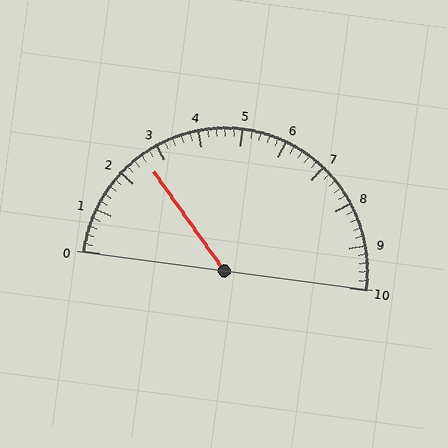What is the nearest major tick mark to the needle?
The nearest major tick mark is 3.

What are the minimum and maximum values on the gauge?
The gauge ranges from 0 to 10.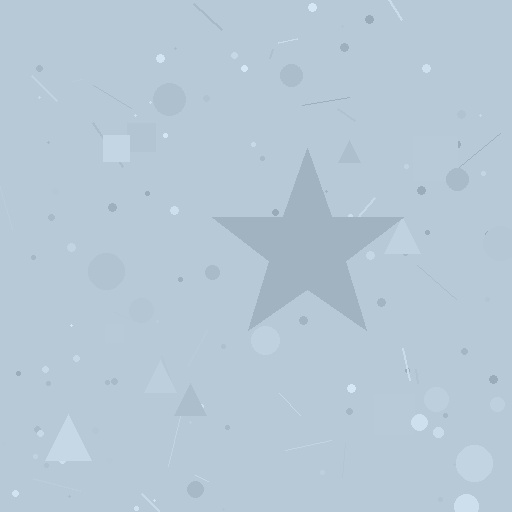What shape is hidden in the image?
A star is hidden in the image.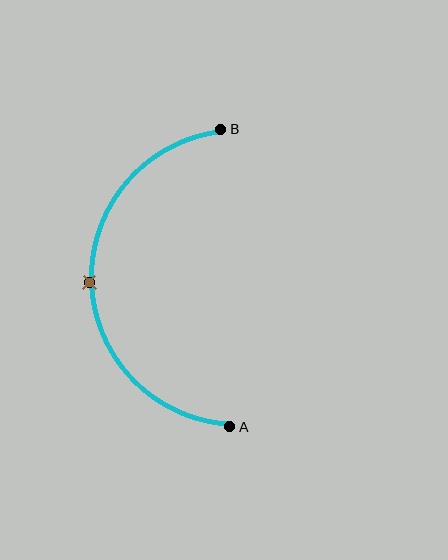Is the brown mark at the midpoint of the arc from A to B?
Yes. The brown mark lies on the arc at equal arc-length from both A and B — it is the arc midpoint.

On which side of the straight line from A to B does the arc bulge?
The arc bulges to the left of the straight line connecting A and B.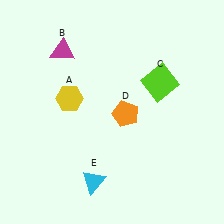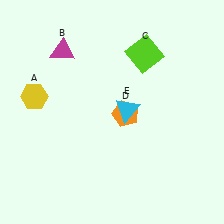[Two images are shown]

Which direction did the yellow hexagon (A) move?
The yellow hexagon (A) moved left.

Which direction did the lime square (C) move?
The lime square (C) moved up.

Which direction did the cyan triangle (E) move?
The cyan triangle (E) moved up.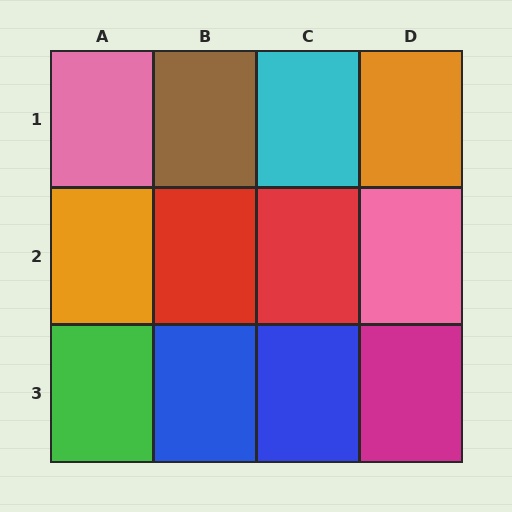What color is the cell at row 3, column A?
Green.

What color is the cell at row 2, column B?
Red.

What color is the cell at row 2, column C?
Red.